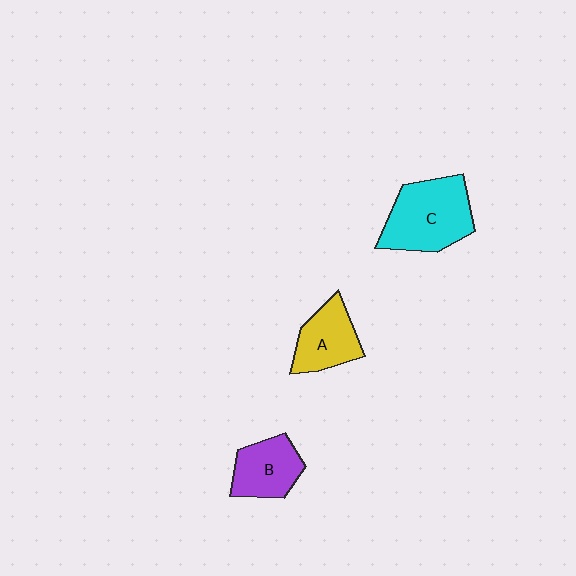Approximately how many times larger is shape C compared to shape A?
Approximately 1.5 times.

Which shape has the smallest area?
Shape B (purple).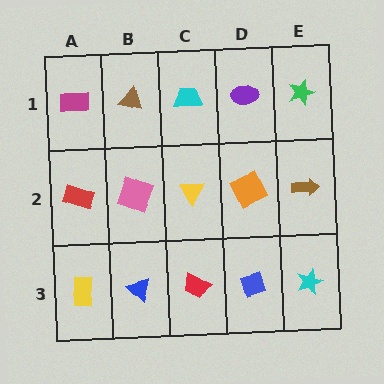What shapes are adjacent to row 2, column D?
A purple ellipse (row 1, column D), a blue diamond (row 3, column D), a yellow triangle (row 2, column C), a brown arrow (row 2, column E).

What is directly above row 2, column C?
A cyan trapezoid.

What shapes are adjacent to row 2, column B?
A brown triangle (row 1, column B), a blue triangle (row 3, column B), a red rectangle (row 2, column A), a yellow triangle (row 2, column C).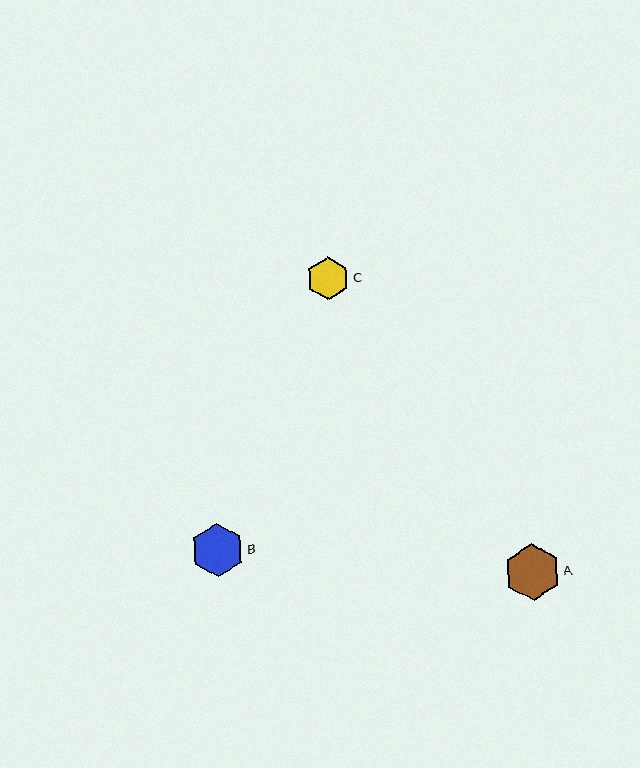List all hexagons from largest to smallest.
From largest to smallest: A, B, C.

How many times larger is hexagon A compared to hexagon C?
Hexagon A is approximately 1.3 times the size of hexagon C.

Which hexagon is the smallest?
Hexagon C is the smallest with a size of approximately 43 pixels.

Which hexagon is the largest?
Hexagon A is the largest with a size of approximately 57 pixels.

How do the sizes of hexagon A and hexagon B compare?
Hexagon A and hexagon B are approximately the same size.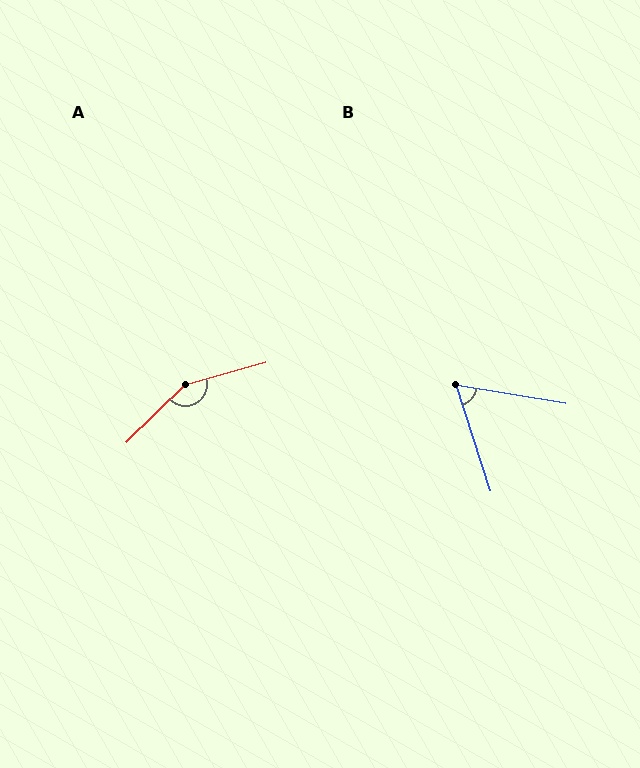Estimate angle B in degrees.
Approximately 62 degrees.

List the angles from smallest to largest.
B (62°), A (151°).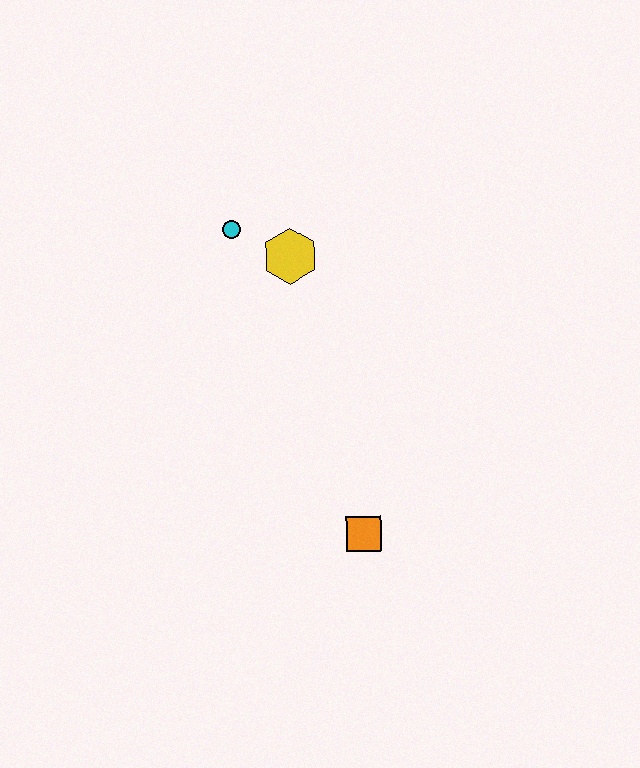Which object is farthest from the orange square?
The cyan circle is farthest from the orange square.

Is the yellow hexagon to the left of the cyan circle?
No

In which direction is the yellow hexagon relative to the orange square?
The yellow hexagon is above the orange square.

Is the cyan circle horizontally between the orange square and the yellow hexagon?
No